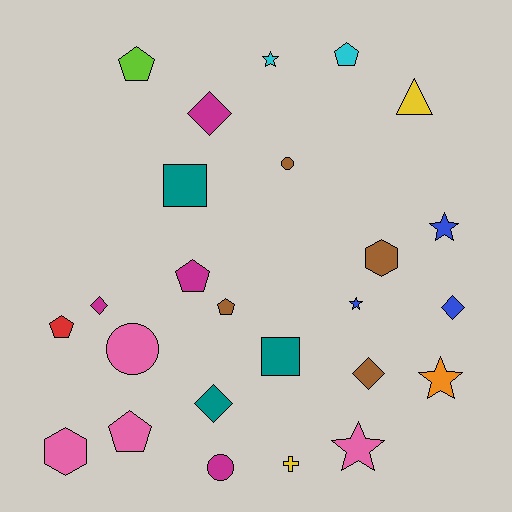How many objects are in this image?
There are 25 objects.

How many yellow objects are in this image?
There are 2 yellow objects.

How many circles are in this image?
There are 3 circles.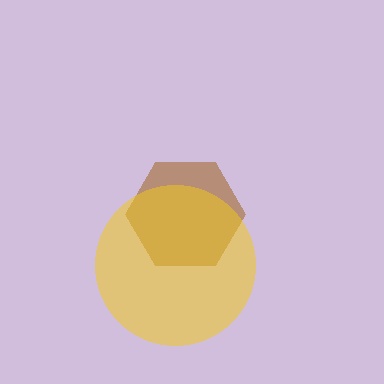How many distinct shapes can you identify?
There are 2 distinct shapes: a brown hexagon, a yellow circle.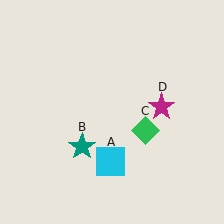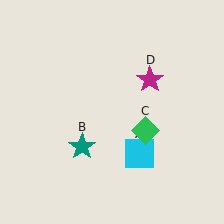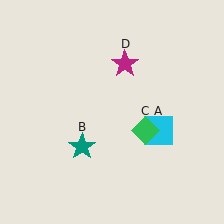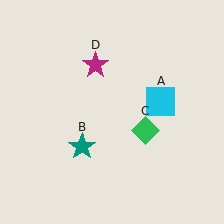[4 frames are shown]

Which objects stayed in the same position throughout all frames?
Teal star (object B) and green diamond (object C) remained stationary.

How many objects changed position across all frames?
2 objects changed position: cyan square (object A), magenta star (object D).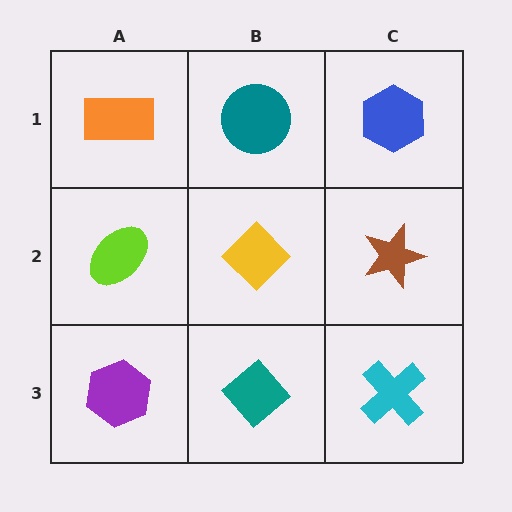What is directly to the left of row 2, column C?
A yellow diamond.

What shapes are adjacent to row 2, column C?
A blue hexagon (row 1, column C), a cyan cross (row 3, column C), a yellow diamond (row 2, column B).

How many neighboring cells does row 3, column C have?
2.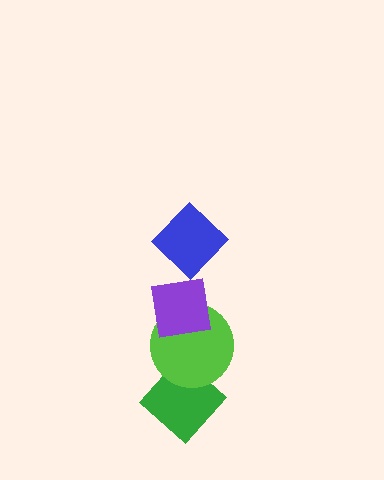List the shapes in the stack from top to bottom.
From top to bottom: the blue diamond, the purple square, the lime circle, the green diamond.